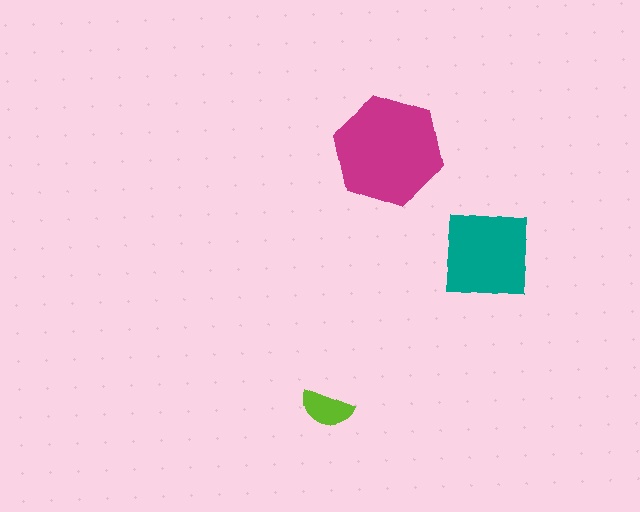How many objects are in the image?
There are 3 objects in the image.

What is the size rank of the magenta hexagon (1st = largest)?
1st.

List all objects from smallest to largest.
The lime semicircle, the teal square, the magenta hexagon.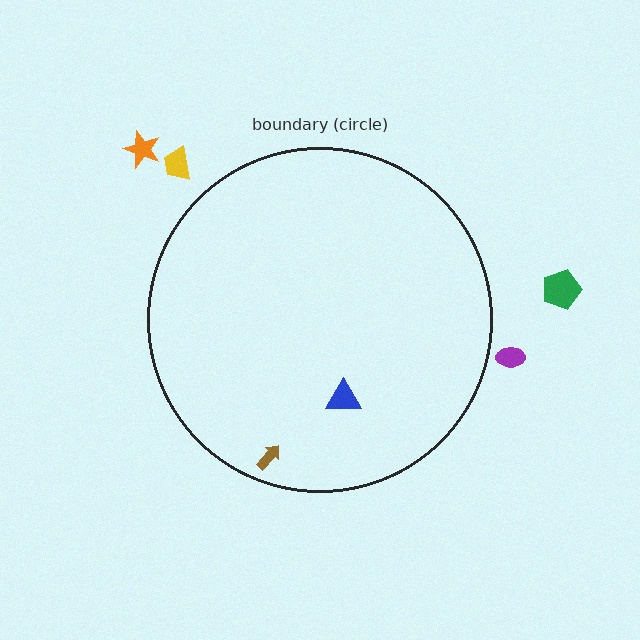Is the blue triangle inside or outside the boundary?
Inside.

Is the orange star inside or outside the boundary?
Outside.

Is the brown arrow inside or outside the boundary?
Inside.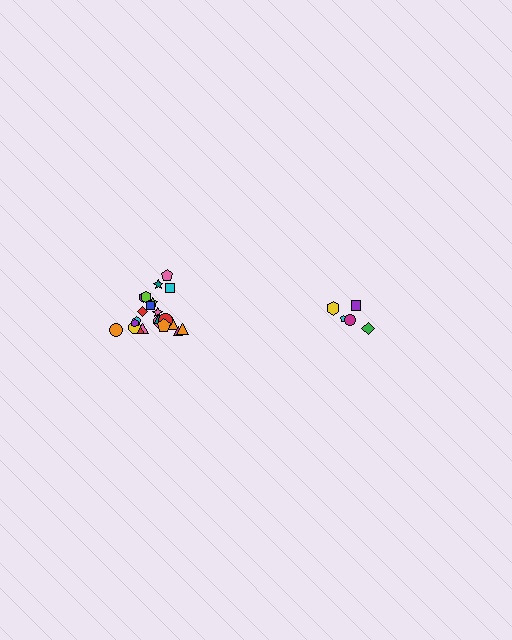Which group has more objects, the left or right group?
The left group.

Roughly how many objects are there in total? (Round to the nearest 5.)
Roughly 25 objects in total.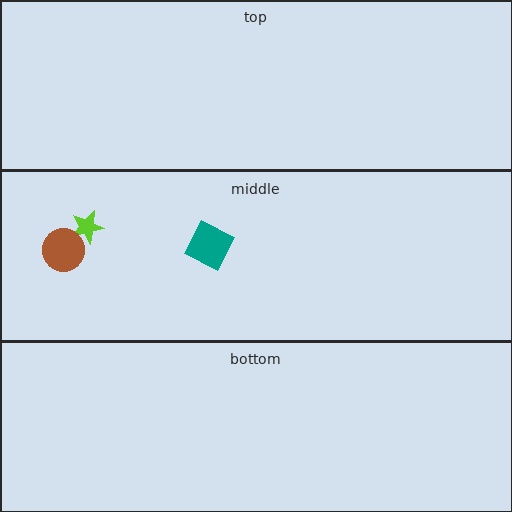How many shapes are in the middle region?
3.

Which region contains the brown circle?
The middle region.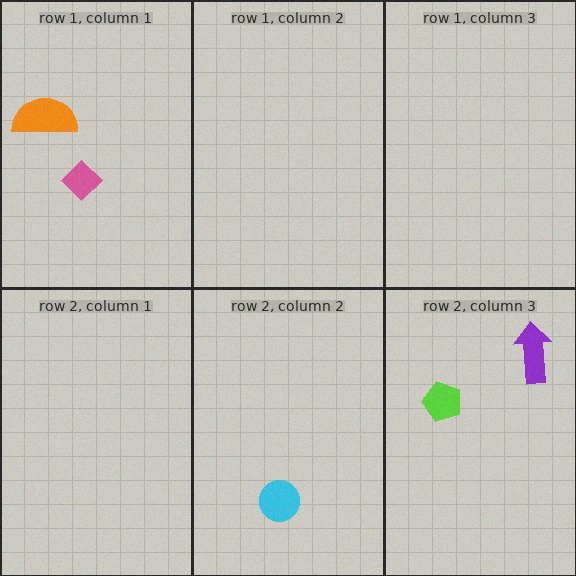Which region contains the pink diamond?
The row 1, column 1 region.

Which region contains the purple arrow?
The row 2, column 3 region.